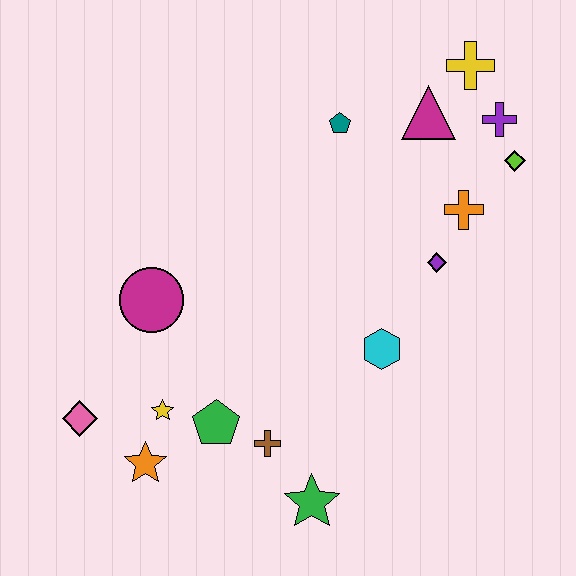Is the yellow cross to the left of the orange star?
No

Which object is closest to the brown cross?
The green pentagon is closest to the brown cross.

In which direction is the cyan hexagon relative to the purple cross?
The cyan hexagon is below the purple cross.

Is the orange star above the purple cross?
No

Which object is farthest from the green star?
The yellow cross is farthest from the green star.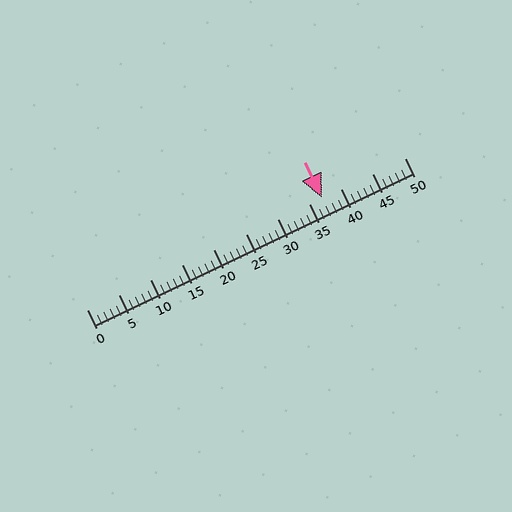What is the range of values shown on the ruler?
The ruler shows values from 0 to 50.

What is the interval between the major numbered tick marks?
The major tick marks are spaced 5 units apart.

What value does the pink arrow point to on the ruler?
The pink arrow points to approximately 37.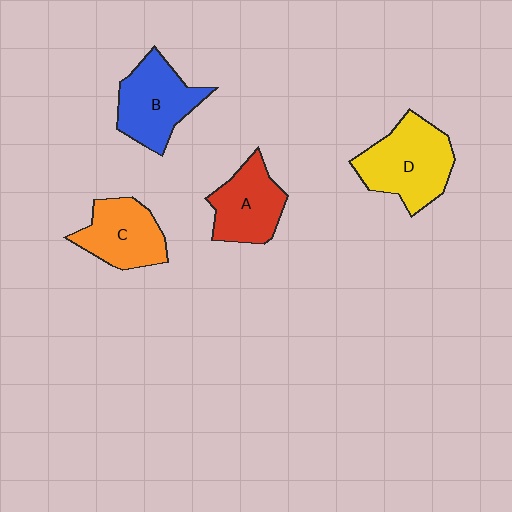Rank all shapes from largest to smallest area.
From largest to smallest: D (yellow), B (blue), C (orange), A (red).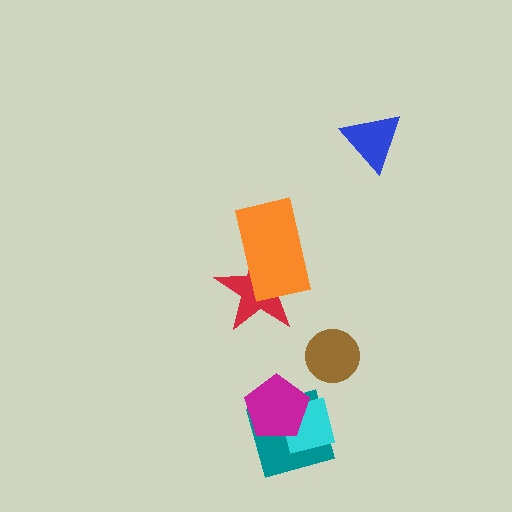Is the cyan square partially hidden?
Yes, it is partially covered by another shape.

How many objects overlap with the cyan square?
2 objects overlap with the cyan square.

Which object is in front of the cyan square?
The magenta pentagon is in front of the cyan square.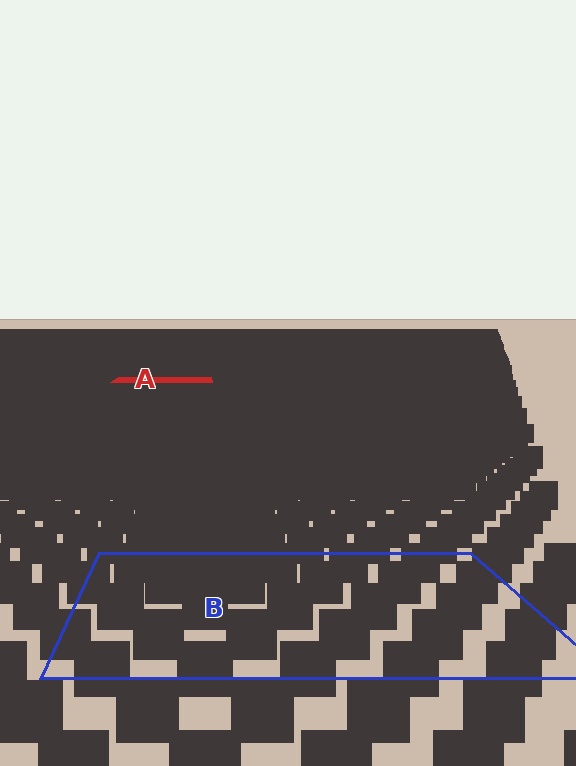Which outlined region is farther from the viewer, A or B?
Region A is farther from the viewer — the texture elements inside it appear smaller and more densely packed.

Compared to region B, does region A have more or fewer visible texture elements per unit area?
Region A has more texture elements per unit area — they are packed more densely because it is farther away.